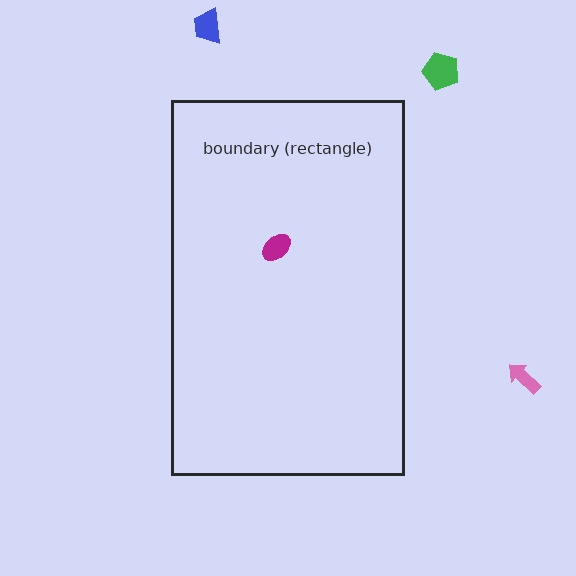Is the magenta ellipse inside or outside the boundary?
Inside.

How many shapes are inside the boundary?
1 inside, 3 outside.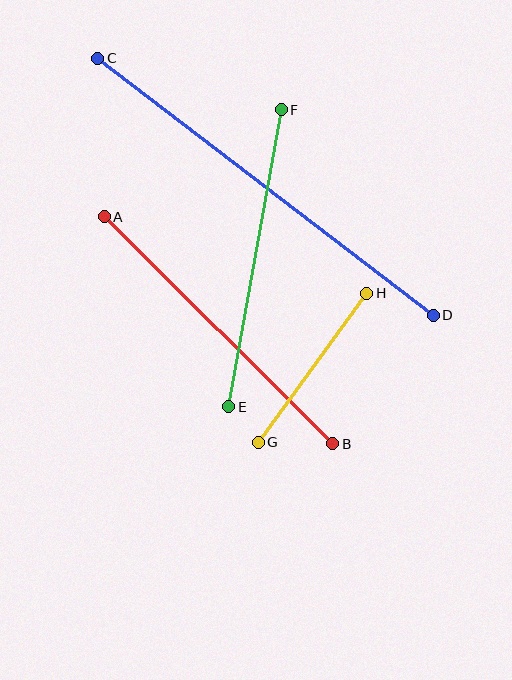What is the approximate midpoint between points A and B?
The midpoint is at approximately (219, 330) pixels.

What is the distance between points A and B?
The distance is approximately 322 pixels.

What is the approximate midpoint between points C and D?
The midpoint is at approximately (266, 187) pixels.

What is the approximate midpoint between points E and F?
The midpoint is at approximately (255, 258) pixels.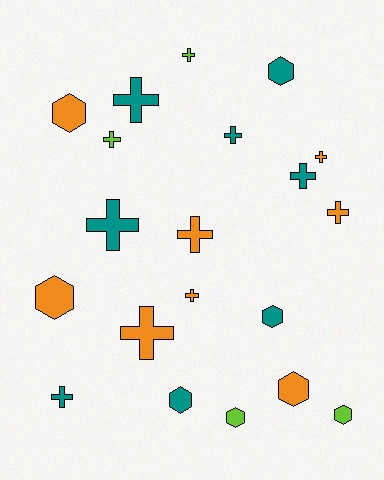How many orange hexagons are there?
There are 3 orange hexagons.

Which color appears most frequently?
Orange, with 8 objects.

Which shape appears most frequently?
Cross, with 12 objects.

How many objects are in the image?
There are 20 objects.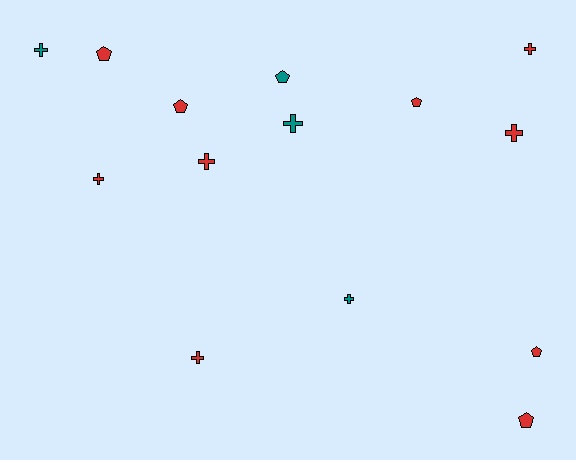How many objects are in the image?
There are 14 objects.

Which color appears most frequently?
Red, with 10 objects.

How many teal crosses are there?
There are 3 teal crosses.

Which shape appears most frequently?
Cross, with 8 objects.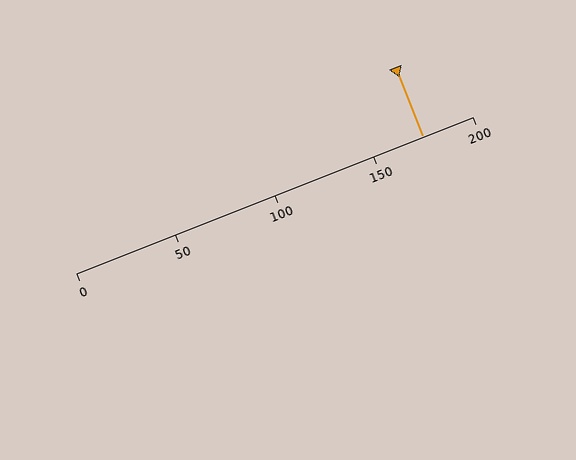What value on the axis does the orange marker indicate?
The marker indicates approximately 175.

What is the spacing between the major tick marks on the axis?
The major ticks are spaced 50 apart.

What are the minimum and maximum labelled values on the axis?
The axis runs from 0 to 200.